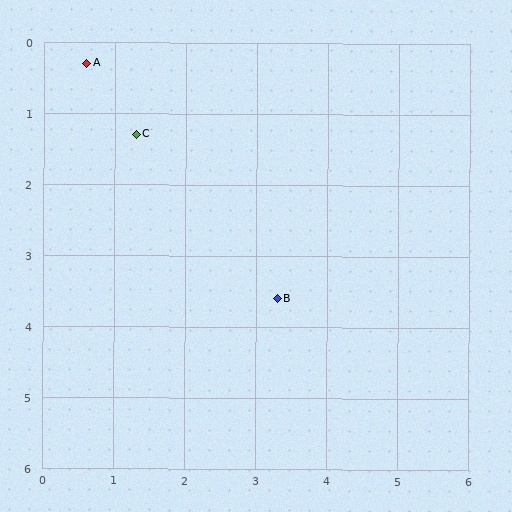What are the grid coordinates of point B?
Point B is at approximately (3.3, 3.6).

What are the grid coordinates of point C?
Point C is at approximately (1.3, 1.3).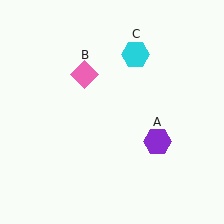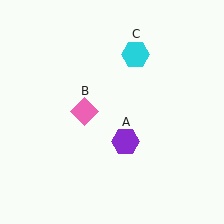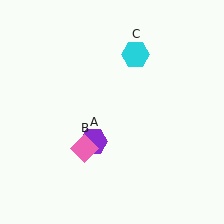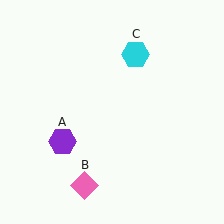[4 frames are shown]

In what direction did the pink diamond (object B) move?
The pink diamond (object B) moved down.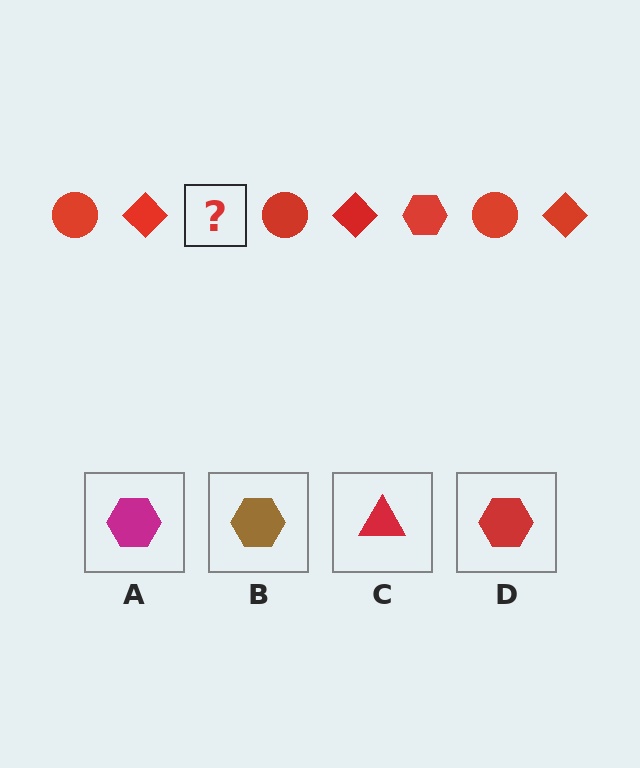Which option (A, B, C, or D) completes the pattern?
D.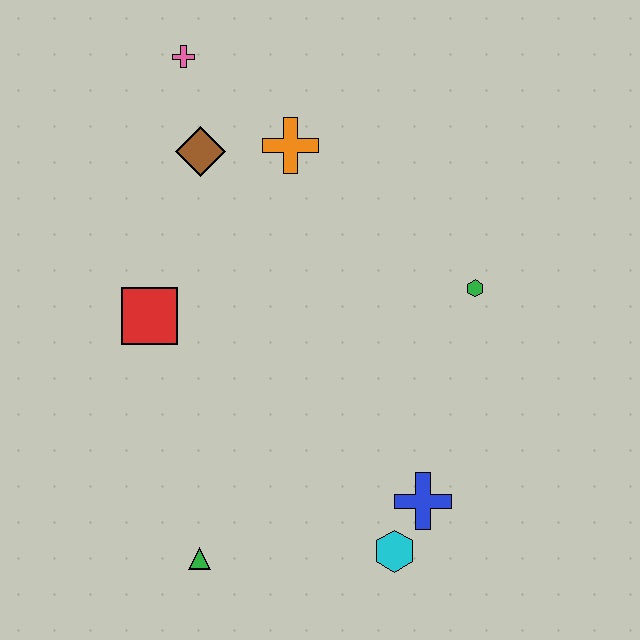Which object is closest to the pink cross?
The brown diamond is closest to the pink cross.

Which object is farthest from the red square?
The cyan hexagon is farthest from the red square.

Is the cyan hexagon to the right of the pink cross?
Yes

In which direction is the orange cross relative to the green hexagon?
The orange cross is to the left of the green hexagon.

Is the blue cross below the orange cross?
Yes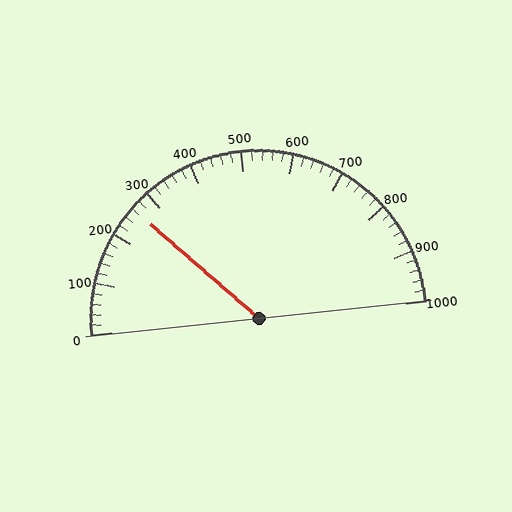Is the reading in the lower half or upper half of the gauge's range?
The reading is in the lower half of the range (0 to 1000).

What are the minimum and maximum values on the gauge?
The gauge ranges from 0 to 1000.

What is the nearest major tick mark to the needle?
The nearest major tick mark is 300.